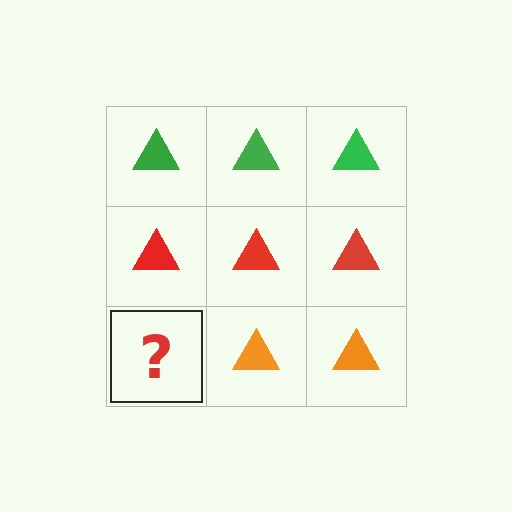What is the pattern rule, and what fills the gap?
The rule is that each row has a consistent color. The gap should be filled with an orange triangle.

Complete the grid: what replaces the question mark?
The question mark should be replaced with an orange triangle.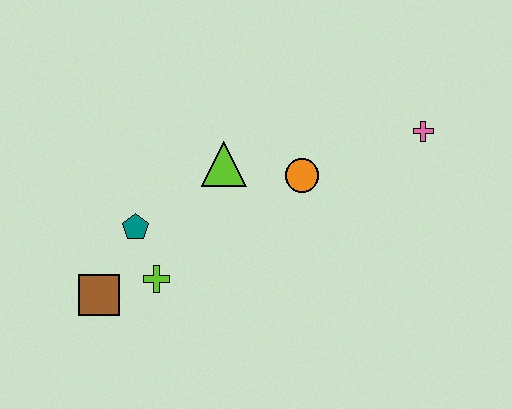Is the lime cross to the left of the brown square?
No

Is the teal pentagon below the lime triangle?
Yes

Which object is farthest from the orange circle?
The brown square is farthest from the orange circle.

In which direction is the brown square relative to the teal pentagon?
The brown square is below the teal pentagon.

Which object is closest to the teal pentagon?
The lime cross is closest to the teal pentagon.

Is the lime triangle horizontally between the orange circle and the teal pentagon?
Yes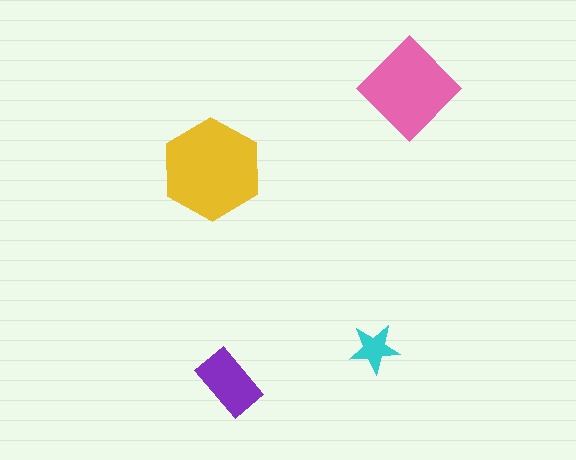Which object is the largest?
The yellow hexagon.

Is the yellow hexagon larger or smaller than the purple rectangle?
Larger.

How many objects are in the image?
There are 4 objects in the image.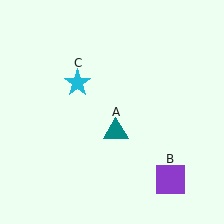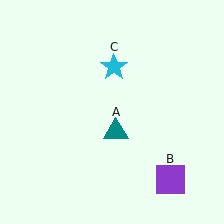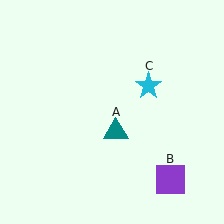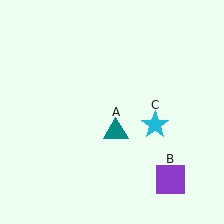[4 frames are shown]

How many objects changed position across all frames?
1 object changed position: cyan star (object C).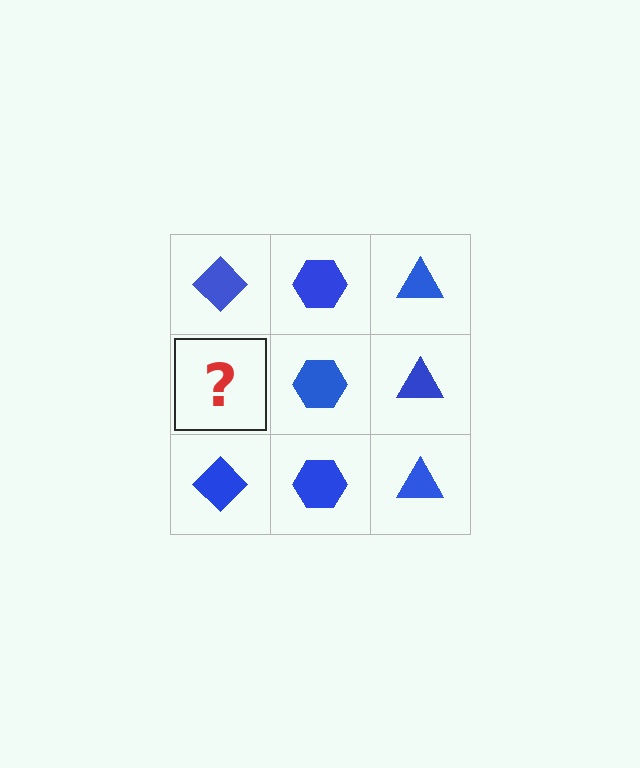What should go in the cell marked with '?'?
The missing cell should contain a blue diamond.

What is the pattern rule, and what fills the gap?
The rule is that each column has a consistent shape. The gap should be filled with a blue diamond.